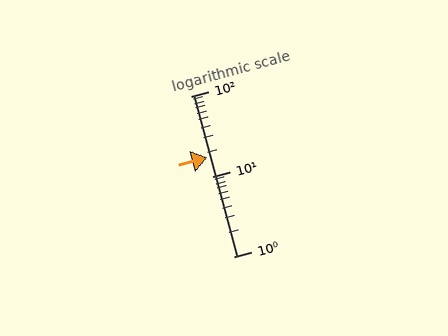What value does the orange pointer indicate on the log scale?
The pointer indicates approximately 17.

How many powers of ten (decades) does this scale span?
The scale spans 2 decades, from 1 to 100.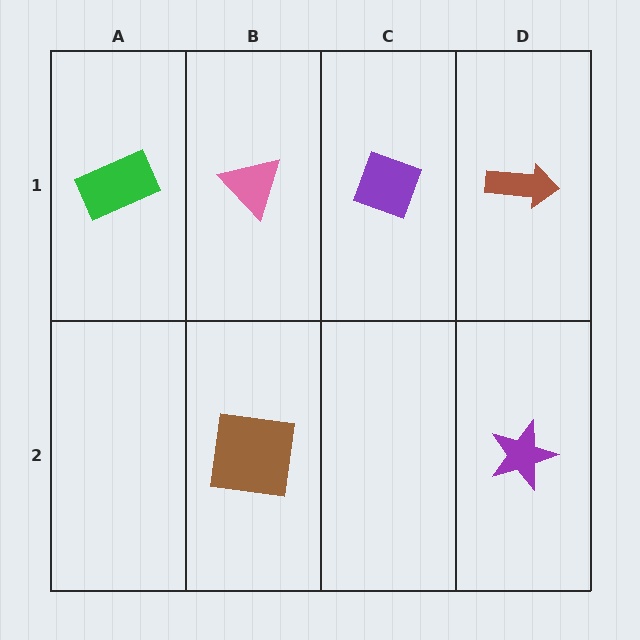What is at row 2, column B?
A brown square.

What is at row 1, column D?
A brown arrow.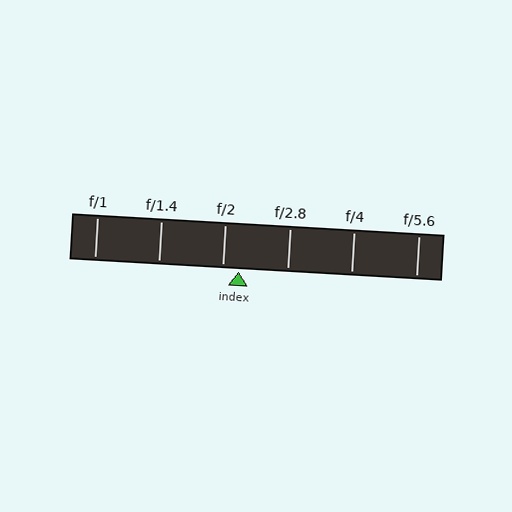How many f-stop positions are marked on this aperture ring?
There are 6 f-stop positions marked.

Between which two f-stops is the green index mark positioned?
The index mark is between f/2 and f/2.8.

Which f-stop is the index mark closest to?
The index mark is closest to f/2.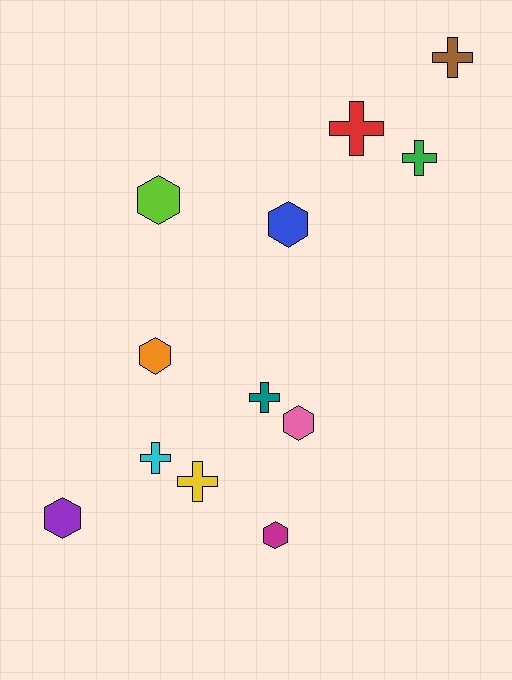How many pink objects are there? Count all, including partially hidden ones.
There is 1 pink object.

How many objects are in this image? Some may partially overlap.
There are 12 objects.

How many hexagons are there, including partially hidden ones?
There are 6 hexagons.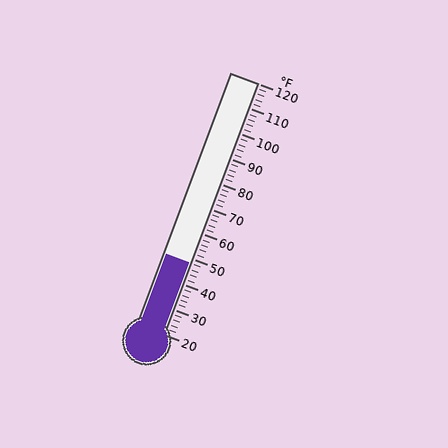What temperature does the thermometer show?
The thermometer shows approximately 48°F.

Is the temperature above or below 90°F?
The temperature is below 90°F.